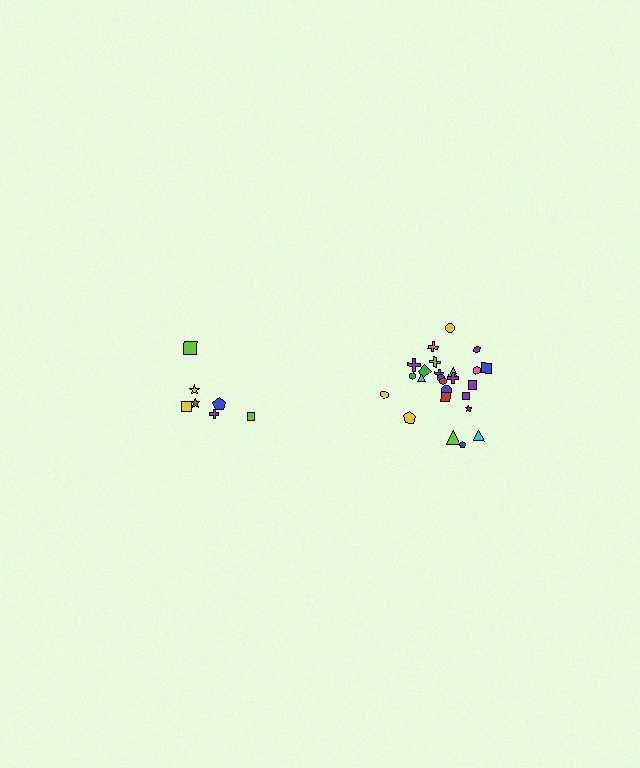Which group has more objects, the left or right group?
The right group.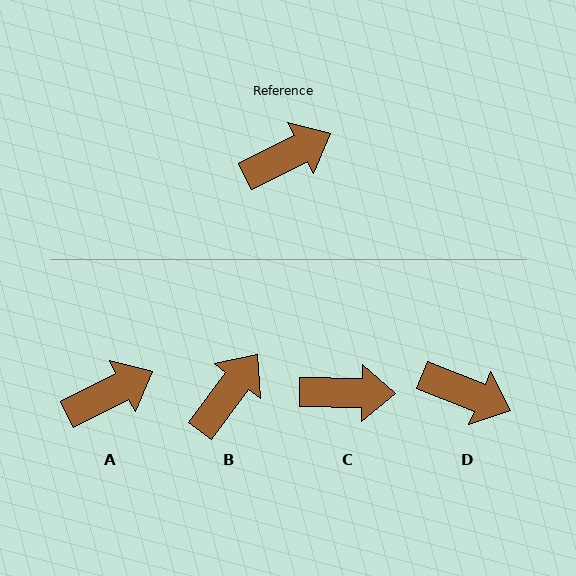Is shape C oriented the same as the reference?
No, it is off by about 27 degrees.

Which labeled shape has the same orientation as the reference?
A.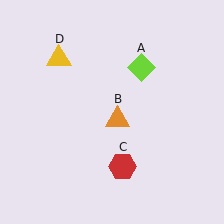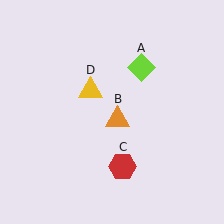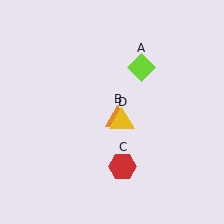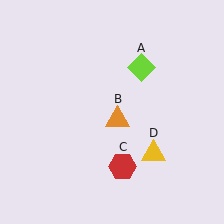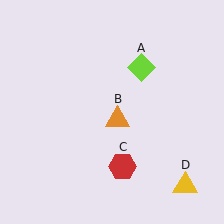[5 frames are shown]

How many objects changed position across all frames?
1 object changed position: yellow triangle (object D).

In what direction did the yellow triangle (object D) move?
The yellow triangle (object D) moved down and to the right.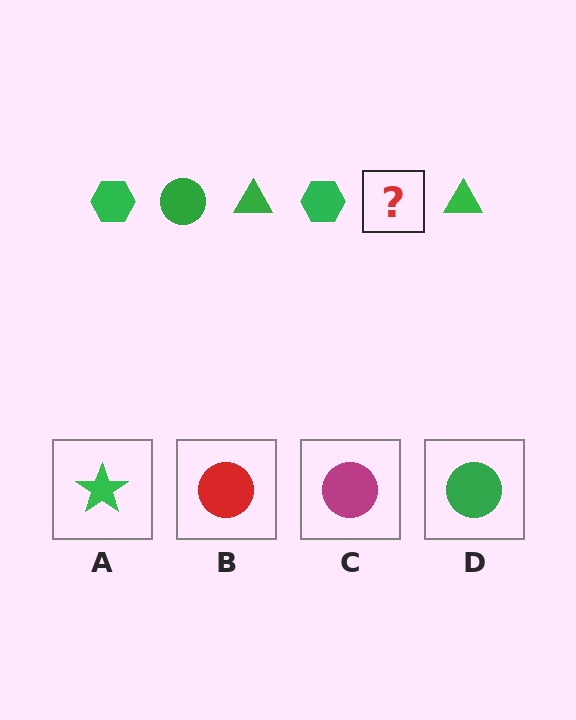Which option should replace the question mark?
Option D.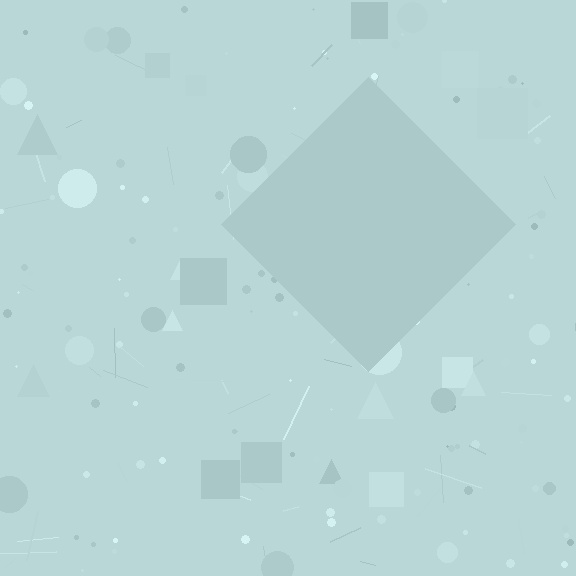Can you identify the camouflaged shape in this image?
The camouflaged shape is a diamond.